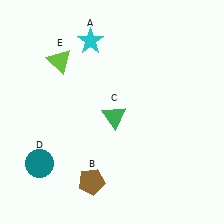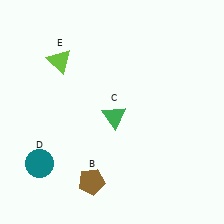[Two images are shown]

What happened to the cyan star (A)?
The cyan star (A) was removed in Image 2. It was in the top-left area of Image 1.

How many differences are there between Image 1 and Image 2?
There is 1 difference between the two images.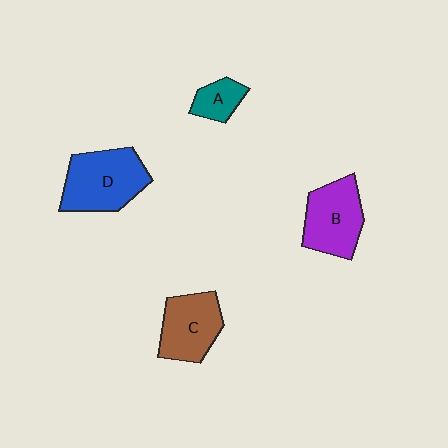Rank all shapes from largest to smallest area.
From largest to smallest: D (blue), B (purple), C (brown), A (teal).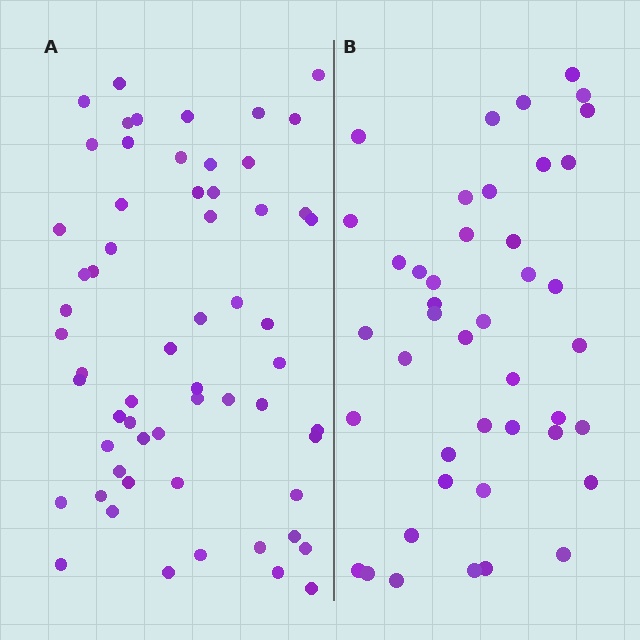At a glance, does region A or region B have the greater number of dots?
Region A (the left region) has more dots.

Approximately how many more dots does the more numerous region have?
Region A has approximately 15 more dots than region B.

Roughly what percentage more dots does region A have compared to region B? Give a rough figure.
About 40% more.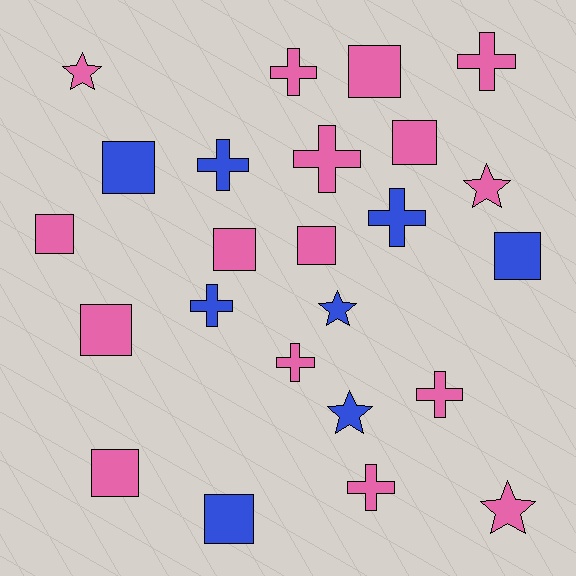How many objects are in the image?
There are 24 objects.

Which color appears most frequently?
Pink, with 16 objects.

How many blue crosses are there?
There are 3 blue crosses.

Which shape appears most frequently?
Square, with 10 objects.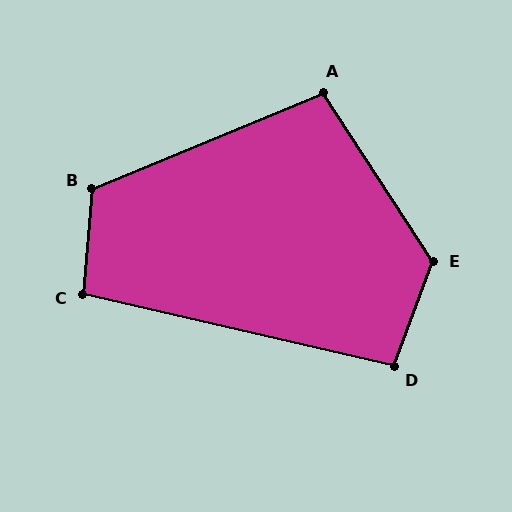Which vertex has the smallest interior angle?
D, at approximately 97 degrees.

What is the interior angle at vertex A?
Approximately 100 degrees (obtuse).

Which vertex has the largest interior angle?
E, at approximately 127 degrees.